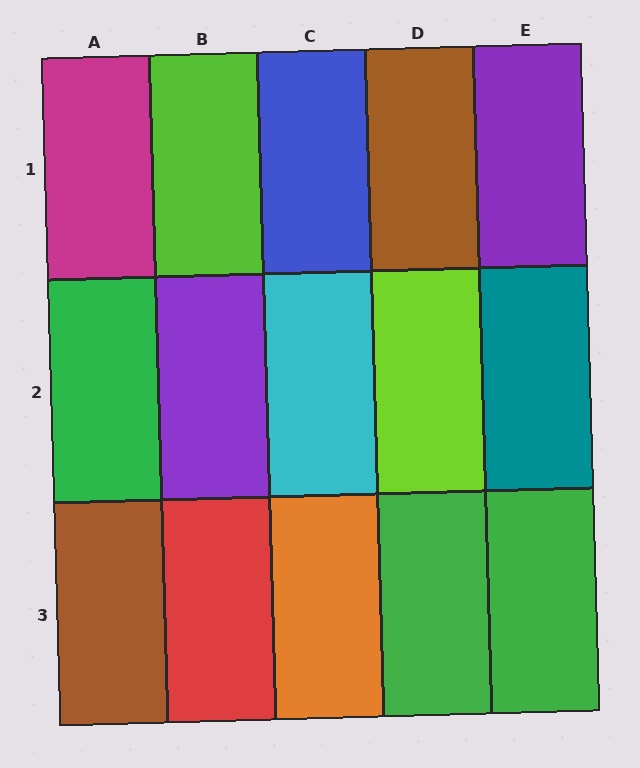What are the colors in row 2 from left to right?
Green, purple, cyan, lime, teal.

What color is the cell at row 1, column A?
Magenta.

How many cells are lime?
2 cells are lime.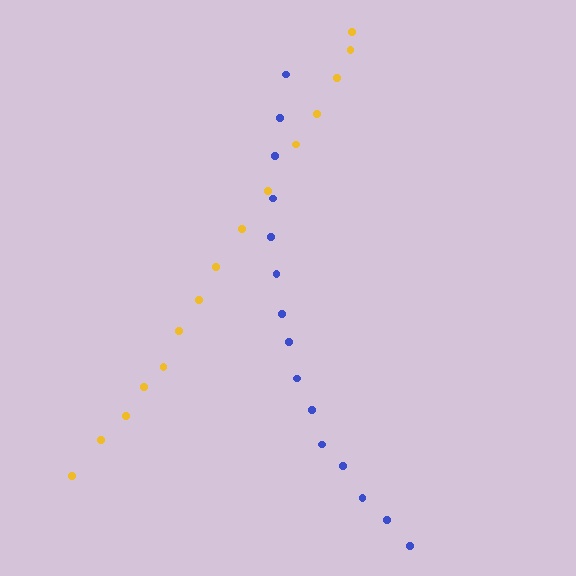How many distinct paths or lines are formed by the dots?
There are 2 distinct paths.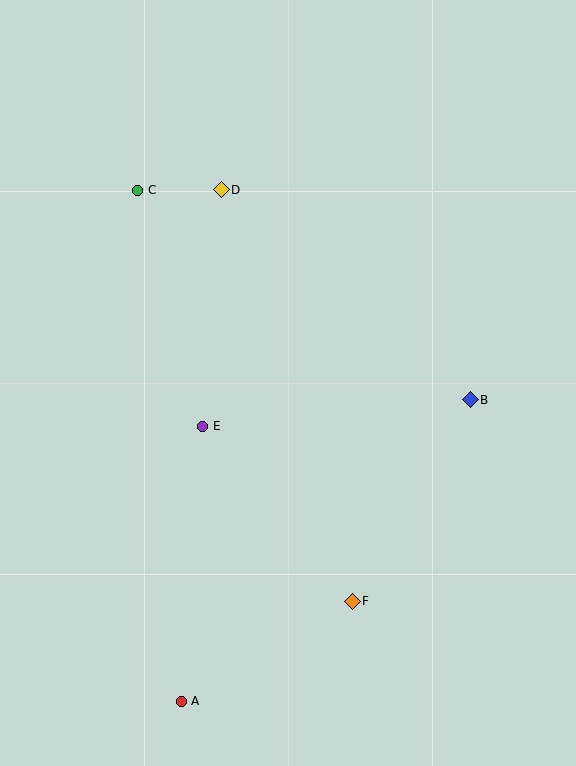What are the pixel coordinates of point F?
Point F is at (352, 601).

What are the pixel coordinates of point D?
Point D is at (221, 190).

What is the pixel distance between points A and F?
The distance between A and F is 198 pixels.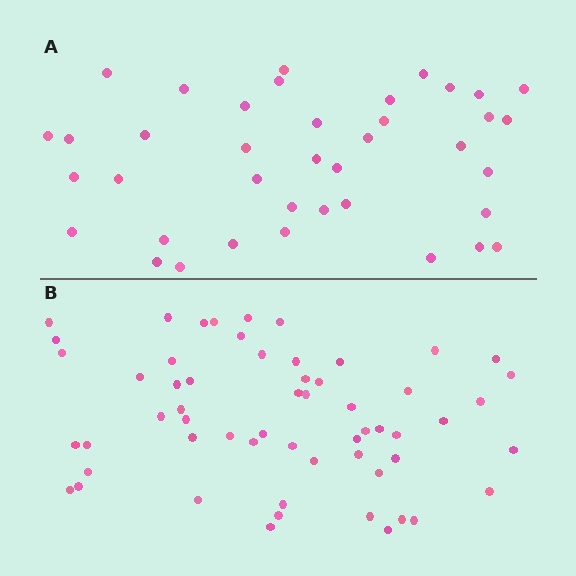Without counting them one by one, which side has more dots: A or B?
Region B (the bottom region) has more dots.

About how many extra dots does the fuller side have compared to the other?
Region B has approximately 20 more dots than region A.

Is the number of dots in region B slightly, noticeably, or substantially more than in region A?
Region B has substantially more. The ratio is roughly 1.5 to 1.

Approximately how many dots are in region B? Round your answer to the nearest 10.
About 60 dots. (The exact count is 58, which rounds to 60.)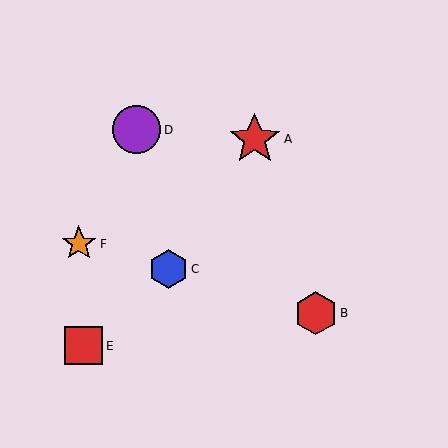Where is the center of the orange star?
The center of the orange star is at (79, 244).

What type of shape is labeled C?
Shape C is a blue hexagon.